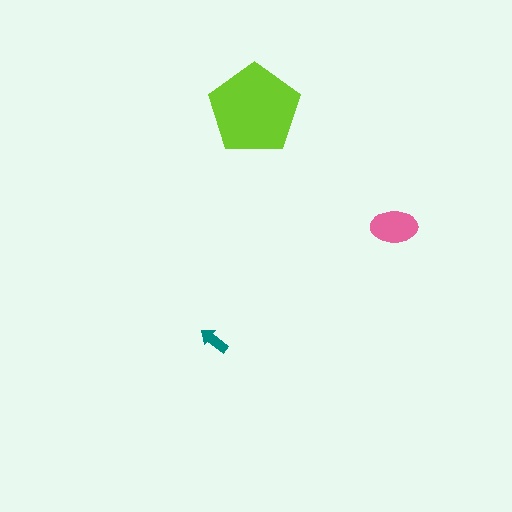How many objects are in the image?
There are 3 objects in the image.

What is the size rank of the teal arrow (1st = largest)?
3rd.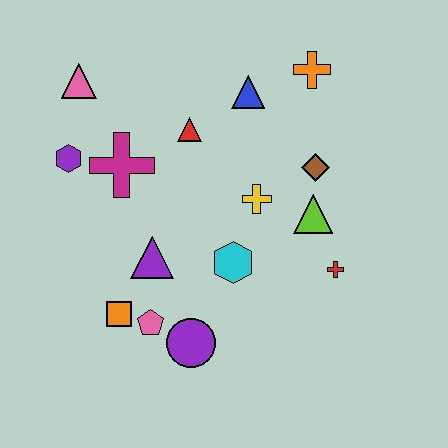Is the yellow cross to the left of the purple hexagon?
No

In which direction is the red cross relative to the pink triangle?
The red cross is to the right of the pink triangle.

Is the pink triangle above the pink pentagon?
Yes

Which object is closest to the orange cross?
The blue triangle is closest to the orange cross.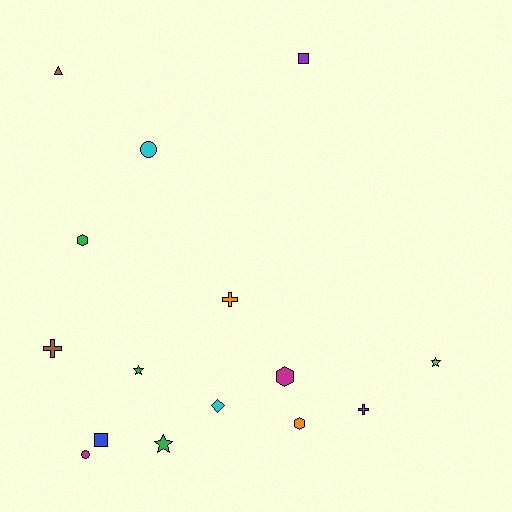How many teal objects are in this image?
There are no teal objects.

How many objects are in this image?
There are 15 objects.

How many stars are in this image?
There are 3 stars.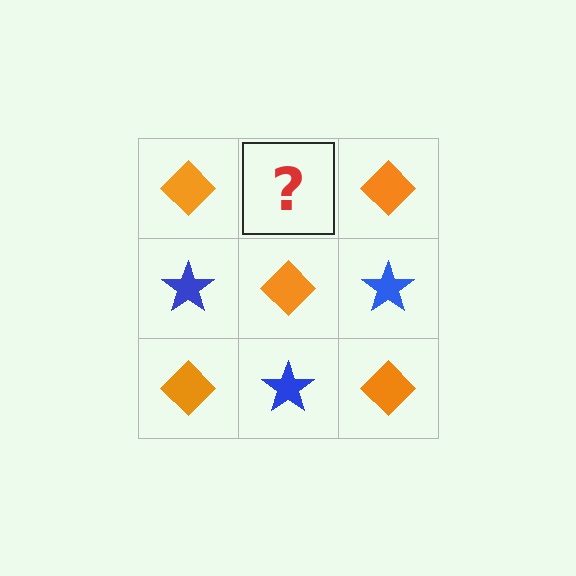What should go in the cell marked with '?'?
The missing cell should contain a blue star.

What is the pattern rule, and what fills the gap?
The rule is that it alternates orange diamond and blue star in a checkerboard pattern. The gap should be filled with a blue star.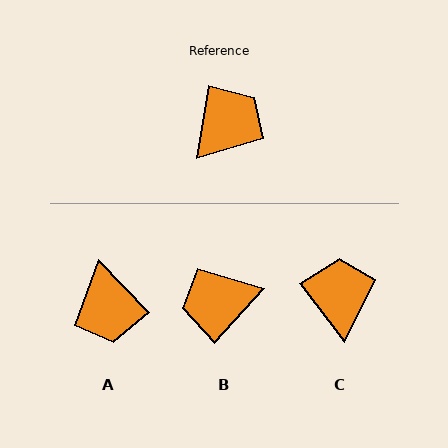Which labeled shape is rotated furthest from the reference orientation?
B, about 147 degrees away.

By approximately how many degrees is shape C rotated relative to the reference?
Approximately 47 degrees counter-clockwise.